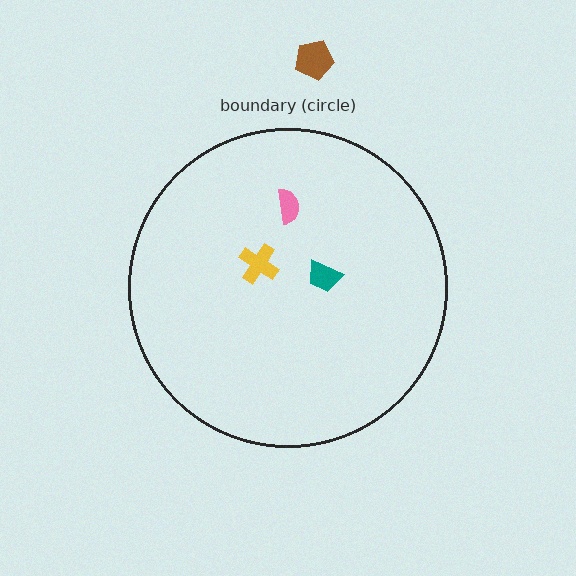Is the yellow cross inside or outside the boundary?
Inside.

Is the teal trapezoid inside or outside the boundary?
Inside.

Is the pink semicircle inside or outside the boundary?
Inside.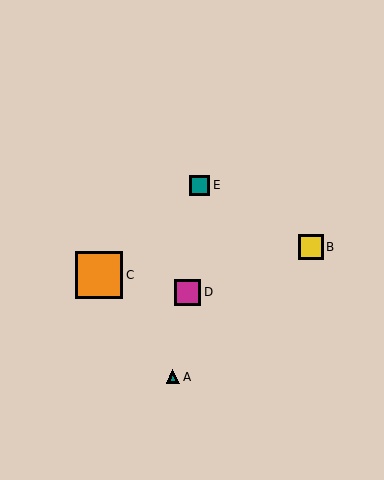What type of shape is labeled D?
Shape D is a magenta square.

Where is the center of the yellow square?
The center of the yellow square is at (311, 247).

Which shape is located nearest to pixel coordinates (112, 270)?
The orange square (labeled C) at (99, 275) is nearest to that location.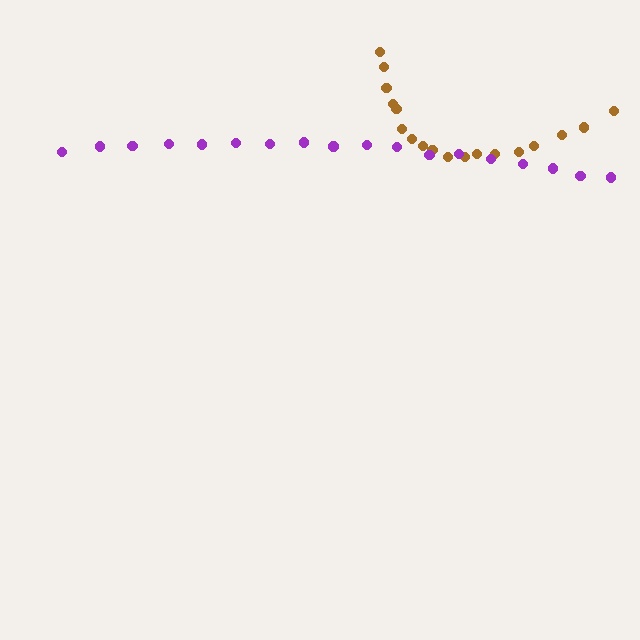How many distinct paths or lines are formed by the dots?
There are 2 distinct paths.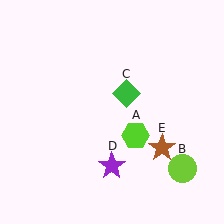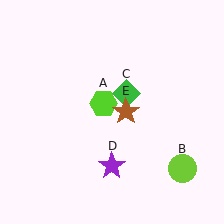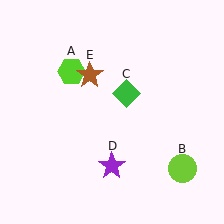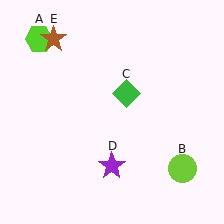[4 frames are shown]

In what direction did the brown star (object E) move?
The brown star (object E) moved up and to the left.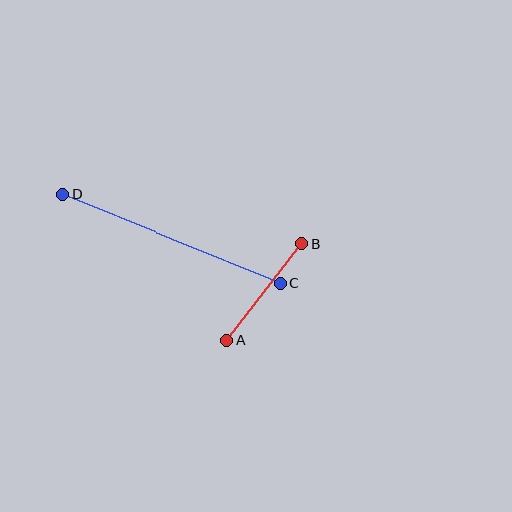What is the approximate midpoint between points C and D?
The midpoint is at approximately (172, 239) pixels.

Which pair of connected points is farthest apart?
Points C and D are farthest apart.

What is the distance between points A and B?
The distance is approximately 122 pixels.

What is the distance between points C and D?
The distance is approximately 235 pixels.